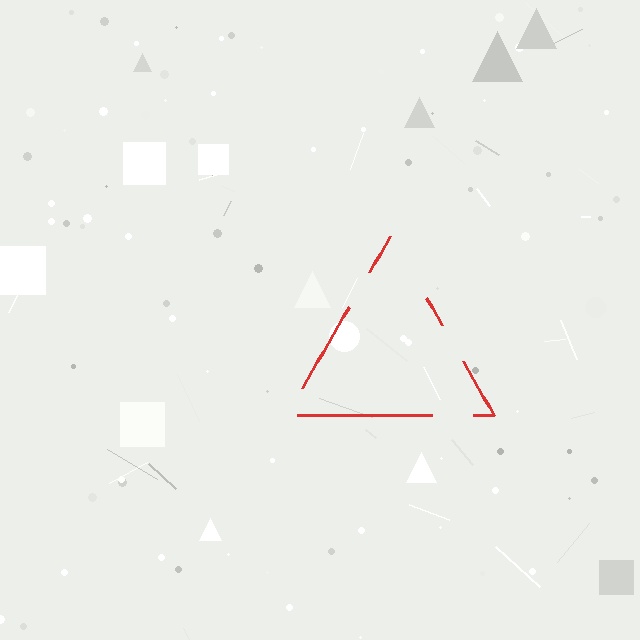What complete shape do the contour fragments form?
The contour fragments form a triangle.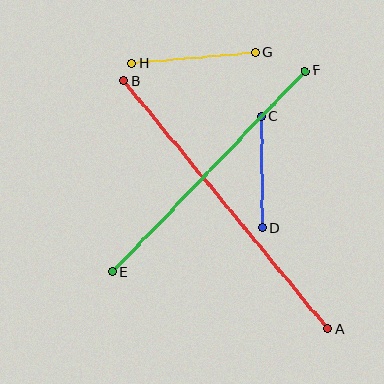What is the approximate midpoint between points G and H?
The midpoint is at approximately (194, 58) pixels.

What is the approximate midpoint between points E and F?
The midpoint is at approximately (209, 172) pixels.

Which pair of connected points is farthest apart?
Points A and B are farthest apart.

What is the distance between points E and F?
The distance is approximately 278 pixels.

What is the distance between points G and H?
The distance is approximately 124 pixels.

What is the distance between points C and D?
The distance is approximately 112 pixels.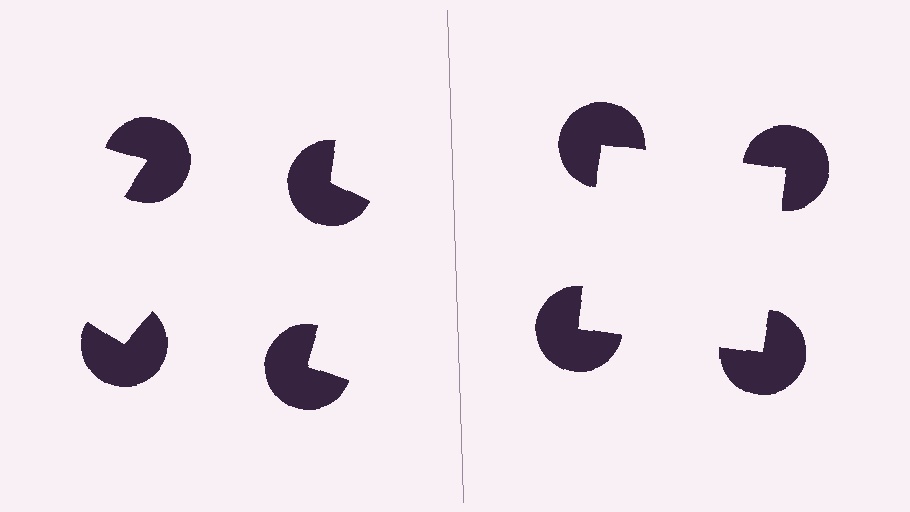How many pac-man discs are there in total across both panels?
8 — 4 on each side.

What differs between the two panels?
The pac-man discs are positioned identically on both sides; only the wedge orientations differ. On the right they align to a square; on the left they are misaligned.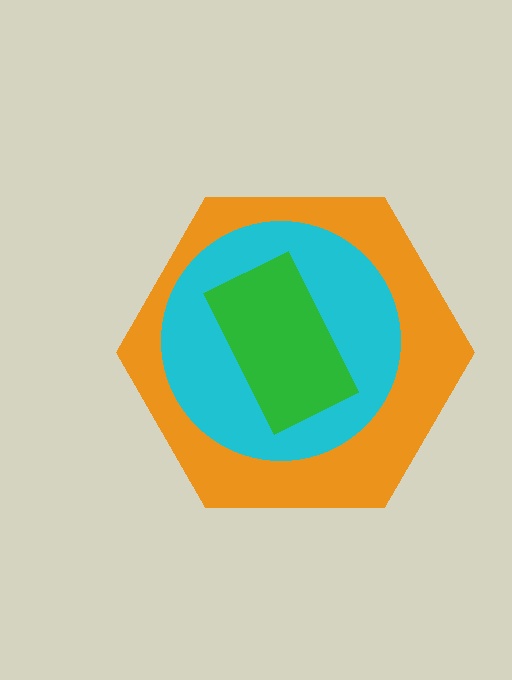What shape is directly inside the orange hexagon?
The cyan circle.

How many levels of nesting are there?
3.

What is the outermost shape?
The orange hexagon.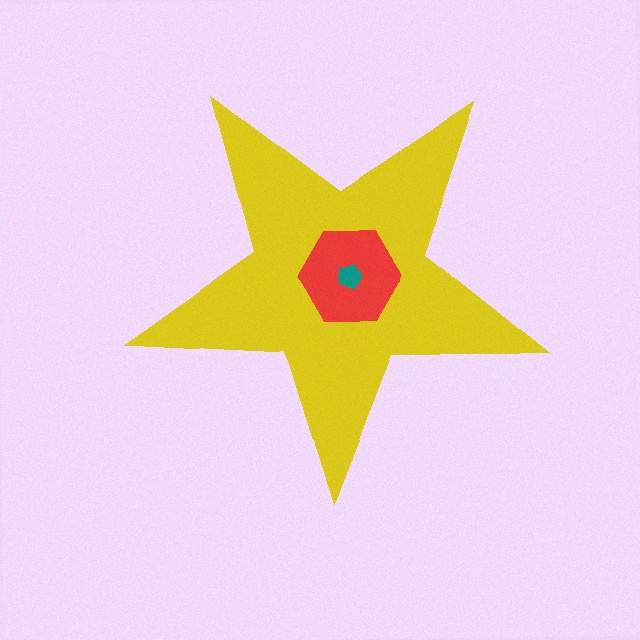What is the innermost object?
The teal pentagon.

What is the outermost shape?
The yellow star.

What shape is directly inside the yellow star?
The red hexagon.